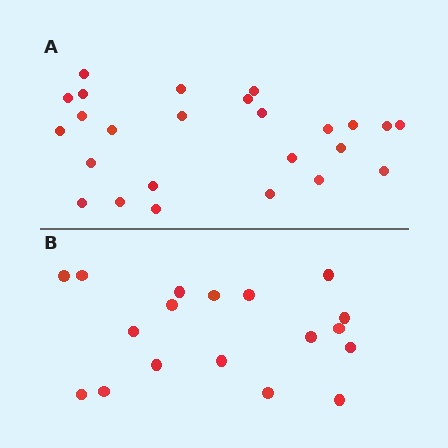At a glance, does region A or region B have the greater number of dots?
Region A (the top region) has more dots.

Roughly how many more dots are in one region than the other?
Region A has roughly 8 or so more dots than region B.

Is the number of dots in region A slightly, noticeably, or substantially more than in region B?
Region A has noticeably more, but not dramatically so. The ratio is roughly 1.4 to 1.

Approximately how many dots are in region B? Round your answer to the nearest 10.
About 20 dots. (The exact count is 18, which rounds to 20.)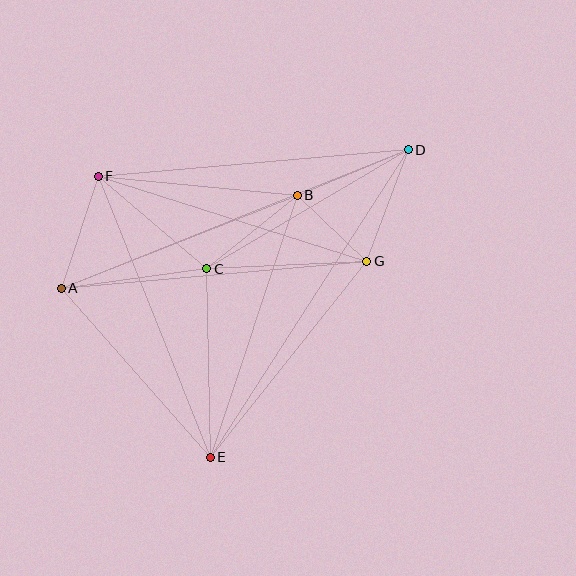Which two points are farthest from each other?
Points A and D are farthest from each other.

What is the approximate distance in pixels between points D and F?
The distance between D and F is approximately 311 pixels.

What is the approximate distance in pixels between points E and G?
The distance between E and G is approximately 251 pixels.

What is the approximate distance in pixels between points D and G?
The distance between D and G is approximately 119 pixels.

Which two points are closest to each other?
Points B and G are closest to each other.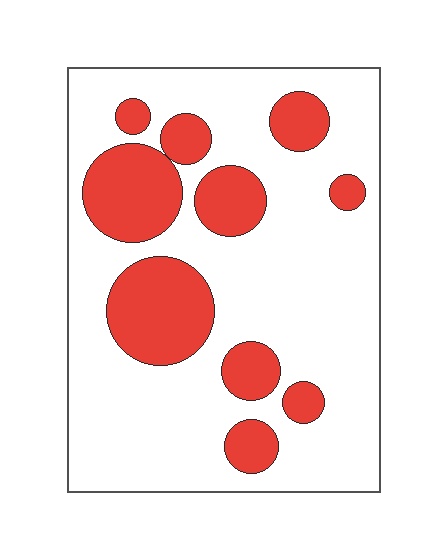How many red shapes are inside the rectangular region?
10.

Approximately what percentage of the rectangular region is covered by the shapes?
Approximately 25%.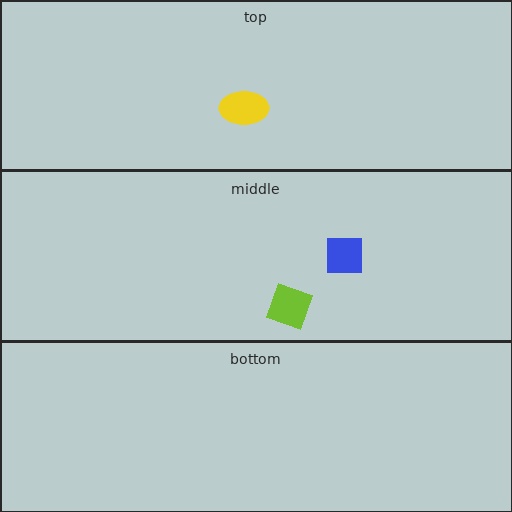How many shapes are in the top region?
1.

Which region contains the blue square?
The middle region.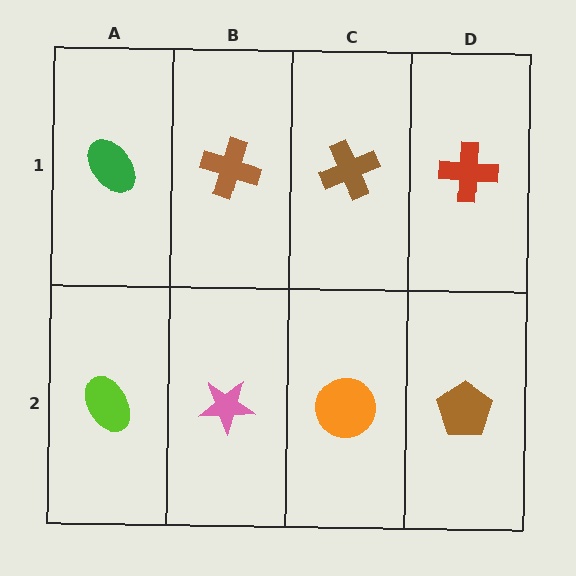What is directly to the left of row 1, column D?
A brown cross.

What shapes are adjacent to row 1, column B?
A pink star (row 2, column B), a green ellipse (row 1, column A), a brown cross (row 1, column C).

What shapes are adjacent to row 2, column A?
A green ellipse (row 1, column A), a pink star (row 2, column B).